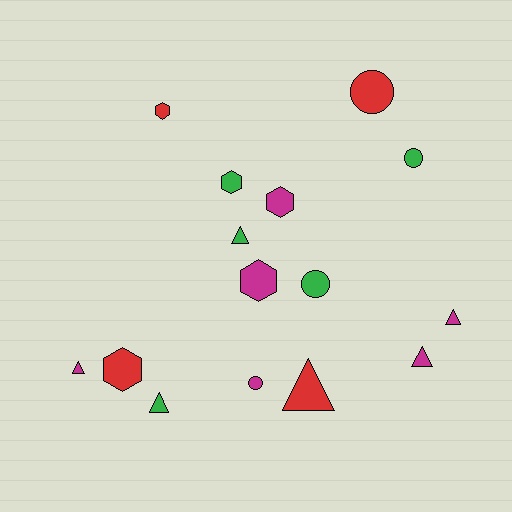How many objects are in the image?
There are 15 objects.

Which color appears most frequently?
Magenta, with 6 objects.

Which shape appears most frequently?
Triangle, with 6 objects.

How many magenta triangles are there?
There are 3 magenta triangles.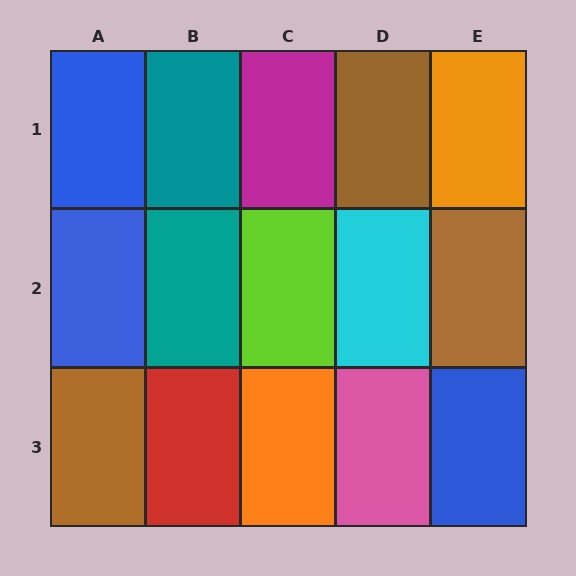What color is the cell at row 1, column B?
Teal.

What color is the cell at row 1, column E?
Orange.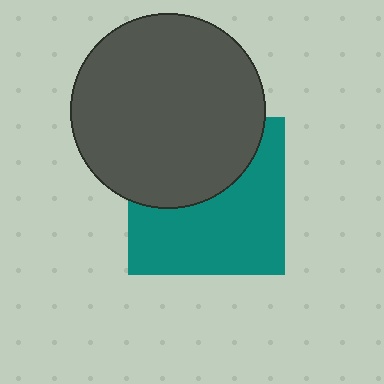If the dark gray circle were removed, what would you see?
You would see the complete teal square.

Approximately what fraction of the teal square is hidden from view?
Roughly 42% of the teal square is hidden behind the dark gray circle.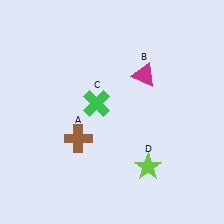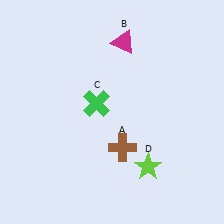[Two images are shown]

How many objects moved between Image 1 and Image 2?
2 objects moved between the two images.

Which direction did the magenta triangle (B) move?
The magenta triangle (B) moved up.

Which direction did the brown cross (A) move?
The brown cross (A) moved right.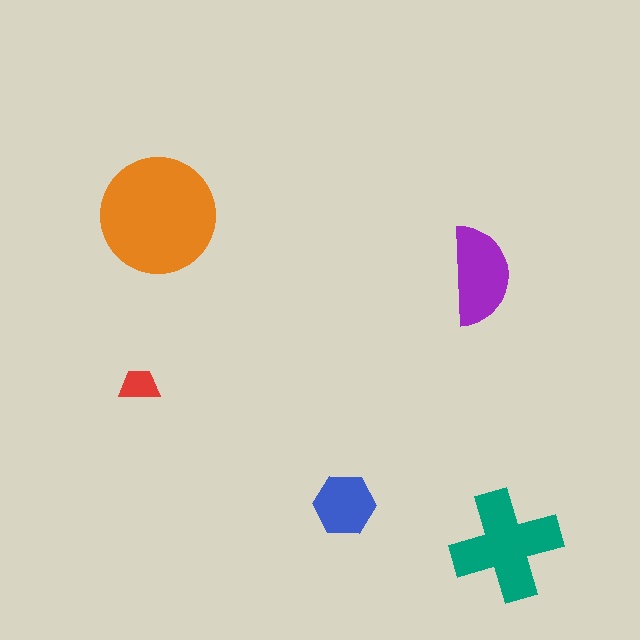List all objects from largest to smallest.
The orange circle, the teal cross, the purple semicircle, the blue hexagon, the red trapezoid.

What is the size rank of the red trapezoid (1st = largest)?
5th.